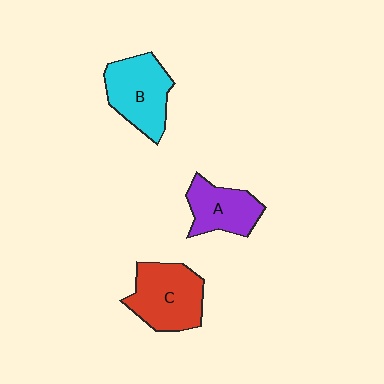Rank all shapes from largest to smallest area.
From largest to smallest: C (red), B (cyan), A (purple).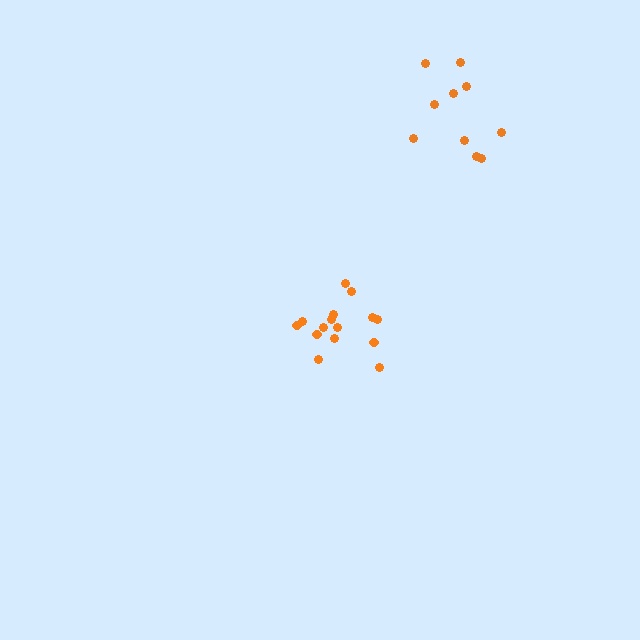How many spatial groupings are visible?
There are 2 spatial groupings.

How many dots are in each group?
Group 1: 10 dots, Group 2: 15 dots (25 total).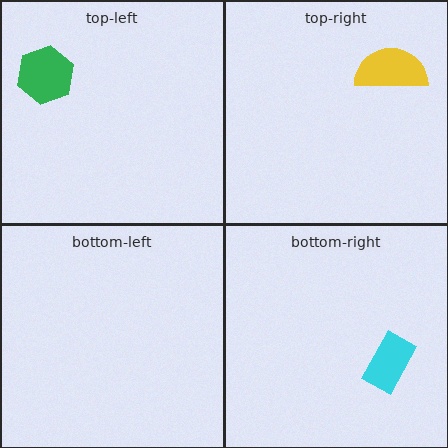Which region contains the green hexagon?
The top-left region.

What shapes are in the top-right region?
The yellow semicircle.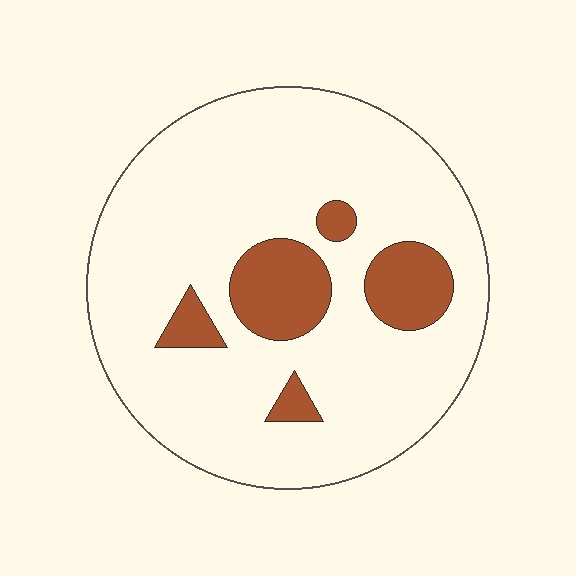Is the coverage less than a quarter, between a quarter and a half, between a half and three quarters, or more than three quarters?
Less than a quarter.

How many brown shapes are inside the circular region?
5.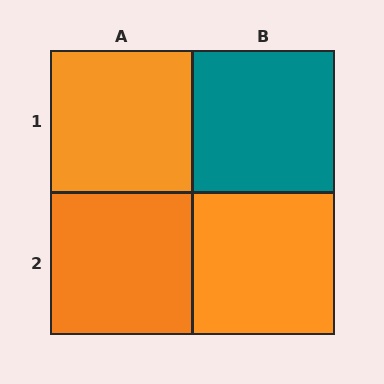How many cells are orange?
3 cells are orange.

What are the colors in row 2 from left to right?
Orange, orange.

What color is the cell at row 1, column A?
Orange.